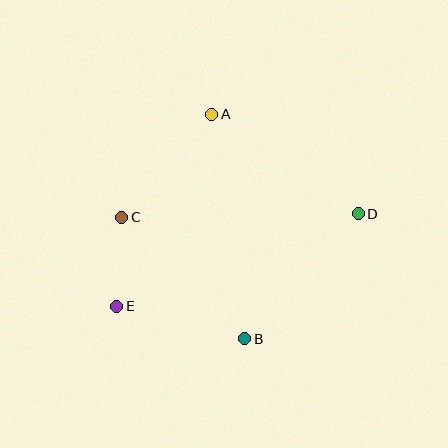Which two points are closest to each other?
Points C and E are closest to each other.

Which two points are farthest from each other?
Points D and E are farthest from each other.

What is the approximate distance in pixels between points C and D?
The distance between C and D is approximately 236 pixels.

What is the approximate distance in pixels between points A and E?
The distance between A and E is approximately 214 pixels.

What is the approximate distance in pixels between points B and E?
The distance between B and E is approximately 132 pixels.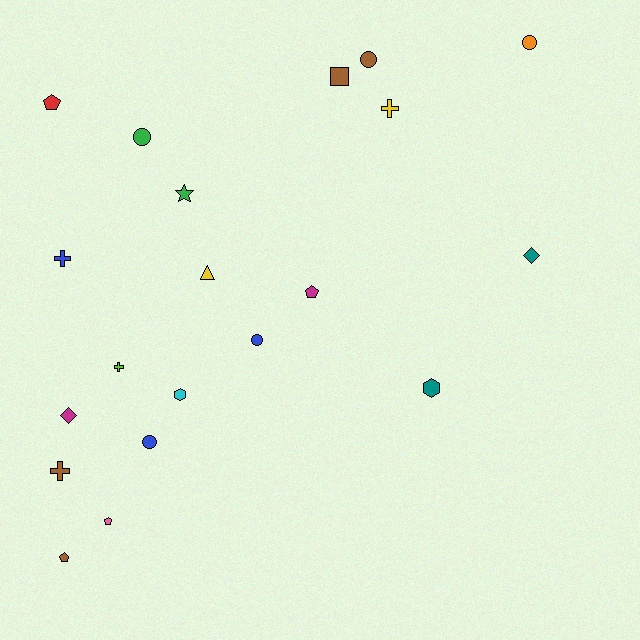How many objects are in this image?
There are 20 objects.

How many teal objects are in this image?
There are 2 teal objects.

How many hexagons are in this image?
There are 2 hexagons.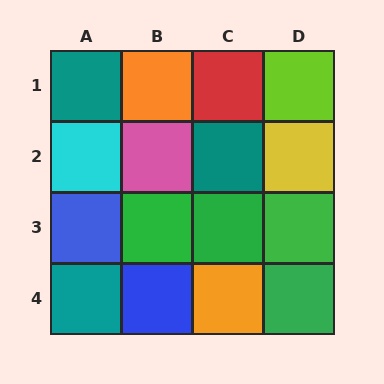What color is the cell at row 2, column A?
Cyan.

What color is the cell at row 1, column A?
Teal.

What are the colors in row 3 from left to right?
Blue, green, green, green.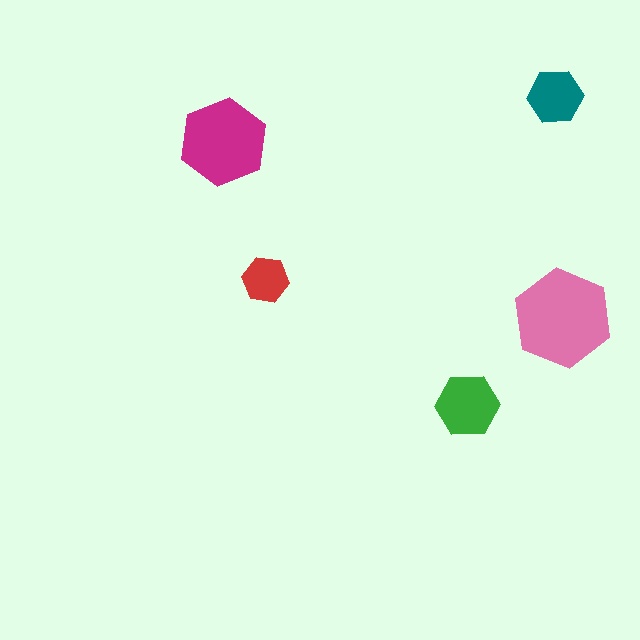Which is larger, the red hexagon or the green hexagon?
The green one.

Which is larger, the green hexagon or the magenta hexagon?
The magenta one.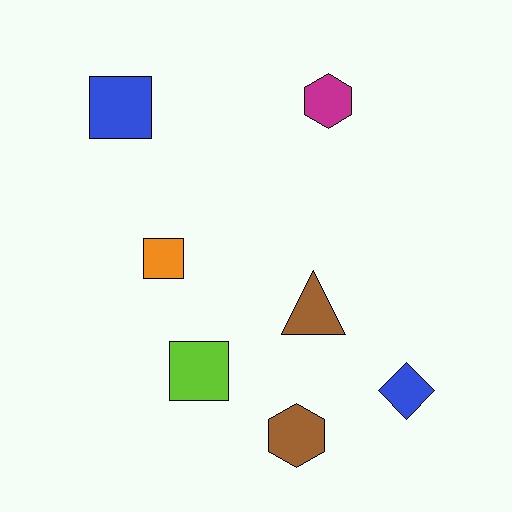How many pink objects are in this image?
There are no pink objects.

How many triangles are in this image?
There is 1 triangle.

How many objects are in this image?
There are 7 objects.